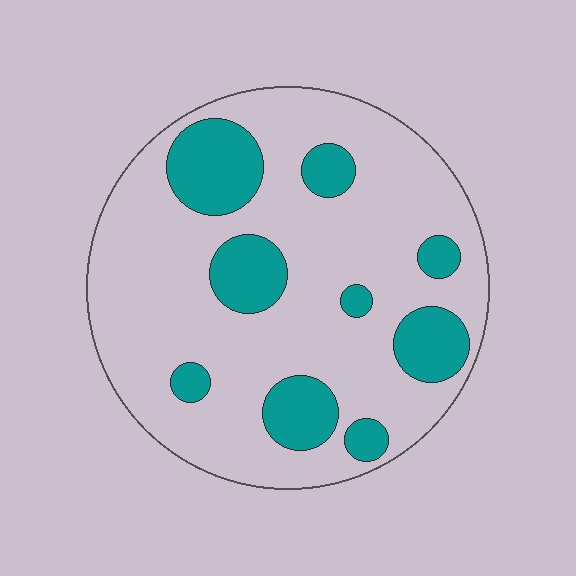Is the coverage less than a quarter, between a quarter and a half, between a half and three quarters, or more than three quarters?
Less than a quarter.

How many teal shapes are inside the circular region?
9.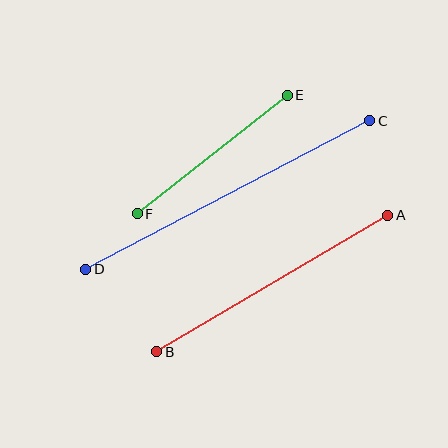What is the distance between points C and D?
The distance is approximately 320 pixels.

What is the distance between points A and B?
The distance is approximately 268 pixels.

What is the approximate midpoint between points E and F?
The midpoint is at approximately (212, 154) pixels.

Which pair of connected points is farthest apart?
Points C and D are farthest apart.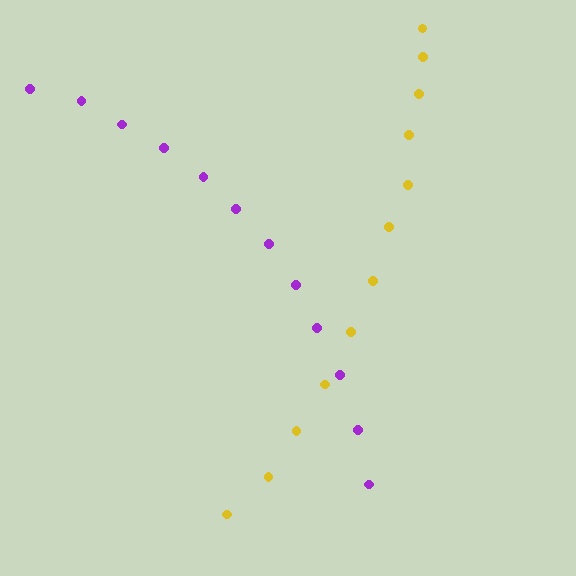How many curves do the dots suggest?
There are 2 distinct paths.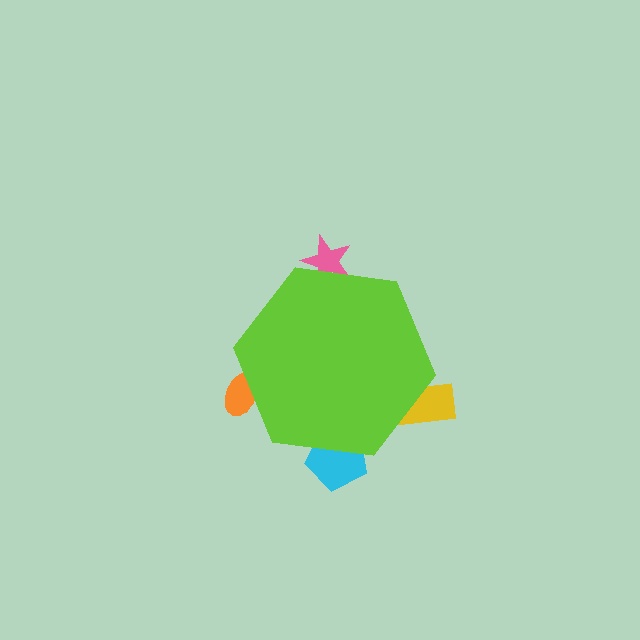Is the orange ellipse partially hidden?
Yes, the orange ellipse is partially hidden behind the lime hexagon.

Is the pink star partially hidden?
Yes, the pink star is partially hidden behind the lime hexagon.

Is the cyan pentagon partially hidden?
Yes, the cyan pentagon is partially hidden behind the lime hexagon.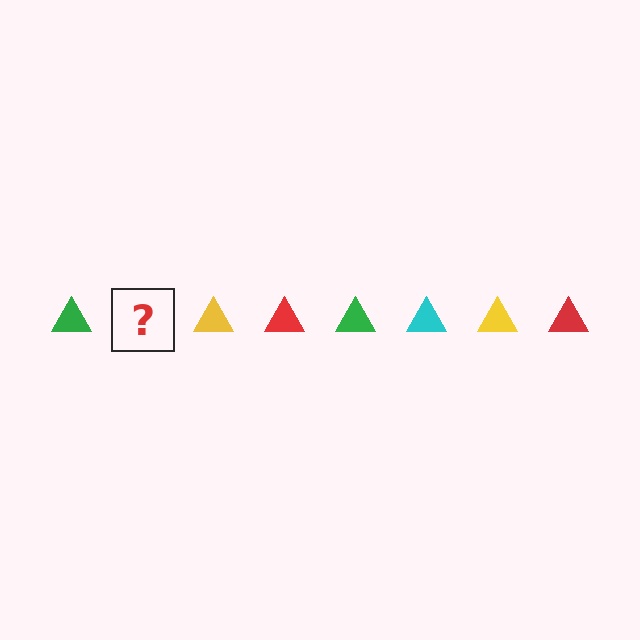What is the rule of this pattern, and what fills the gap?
The rule is that the pattern cycles through green, cyan, yellow, red triangles. The gap should be filled with a cyan triangle.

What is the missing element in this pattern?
The missing element is a cyan triangle.